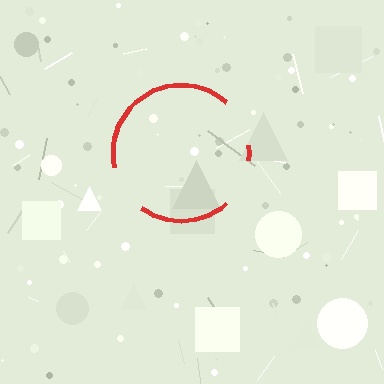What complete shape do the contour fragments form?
The contour fragments form a circle.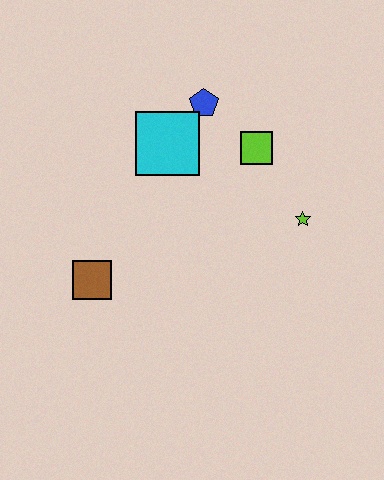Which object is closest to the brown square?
The cyan square is closest to the brown square.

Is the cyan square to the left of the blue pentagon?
Yes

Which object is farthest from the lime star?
The brown square is farthest from the lime star.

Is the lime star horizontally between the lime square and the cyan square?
No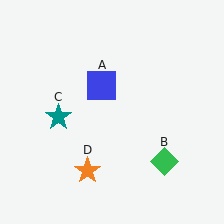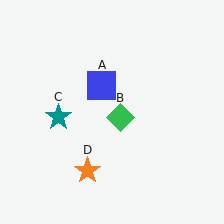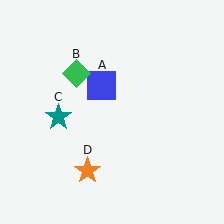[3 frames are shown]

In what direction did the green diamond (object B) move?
The green diamond (object B) moved up and to the left.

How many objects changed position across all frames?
1 object changed position: green diamond (object B).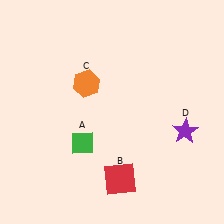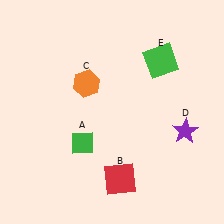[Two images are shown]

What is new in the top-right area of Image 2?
A green square (E) was added in the top-right area of Image 2.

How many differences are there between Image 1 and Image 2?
There is 1 difference between the two images.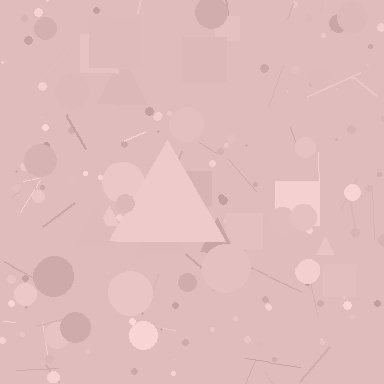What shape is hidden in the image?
A triangle is hidden in the image.